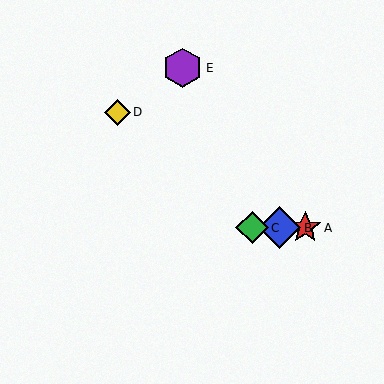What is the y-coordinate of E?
Object E is at y≈68.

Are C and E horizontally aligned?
No, C is at y≈228 and E is at y≈68.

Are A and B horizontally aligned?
Yes, both are at y≈228.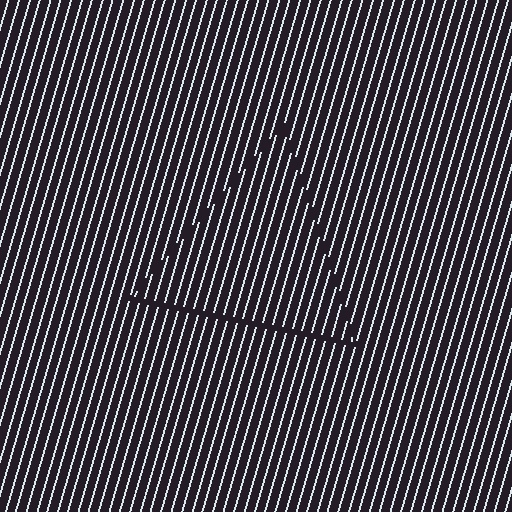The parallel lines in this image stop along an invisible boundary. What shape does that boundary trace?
An illusory triangle. The interior of the shape contains the same grating, shifted by half a period — the contour is defined by the phase discontinuity where line-ends from the inner and outer gratings abut.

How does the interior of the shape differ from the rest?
The interior of the shape contains the same grating, shifted by half a period — the contour is defined by the phase discontinuity where line-ends from the inner and outer gratings abut.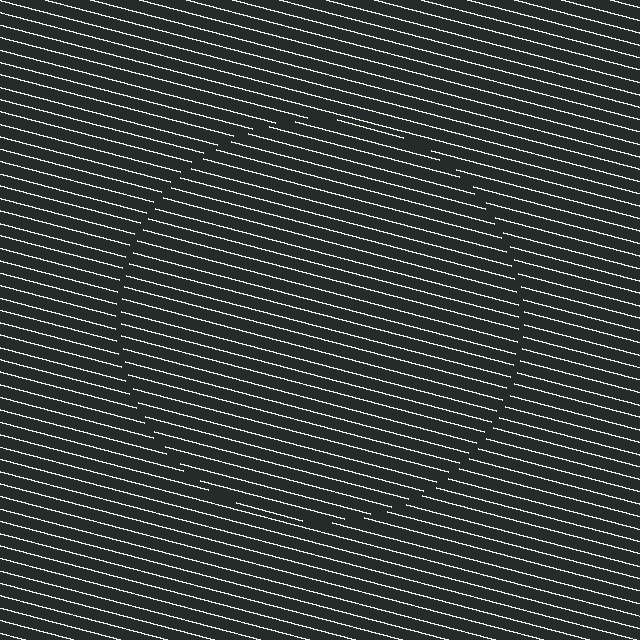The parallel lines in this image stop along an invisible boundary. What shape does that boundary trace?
An illusory circle. The interior of the shape contains the same grating, shifted by half a period — the contour is defined by the phase discontinuity where line-ends from the inner and outer gratings abut.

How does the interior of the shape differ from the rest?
The interior of the shape contains the same grating, shifted by half a period — the contour is defined by the phase discontinuity where line-ends from the inner and outer gratings abut.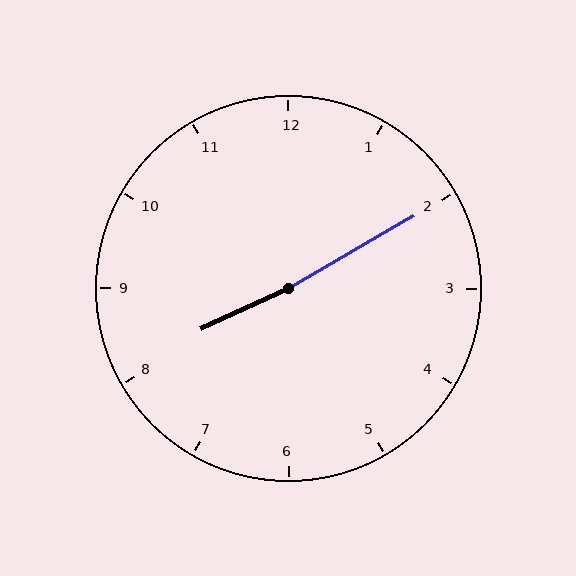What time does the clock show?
8:10.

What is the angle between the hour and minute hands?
Approximately 175 degrees.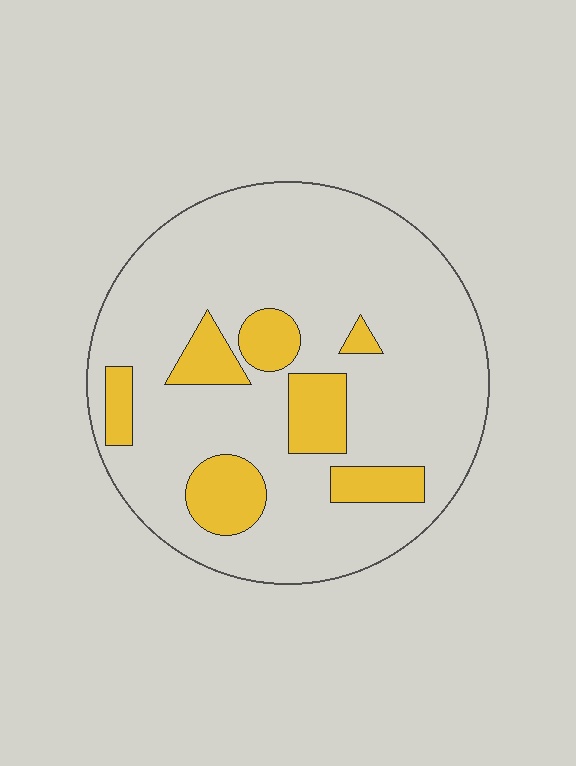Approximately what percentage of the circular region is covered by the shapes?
Approximately 20%.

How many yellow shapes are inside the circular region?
7.